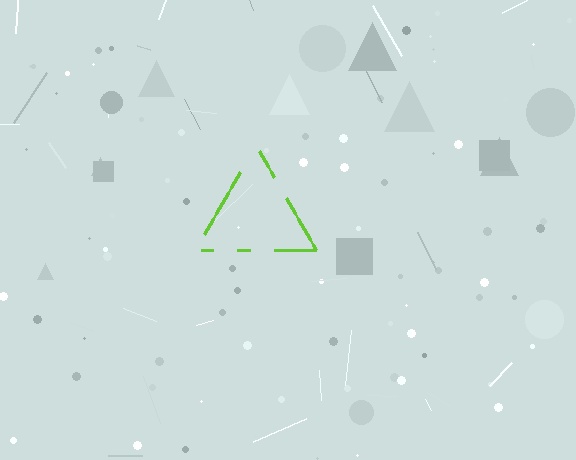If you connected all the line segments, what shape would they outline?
They would outline a triangle.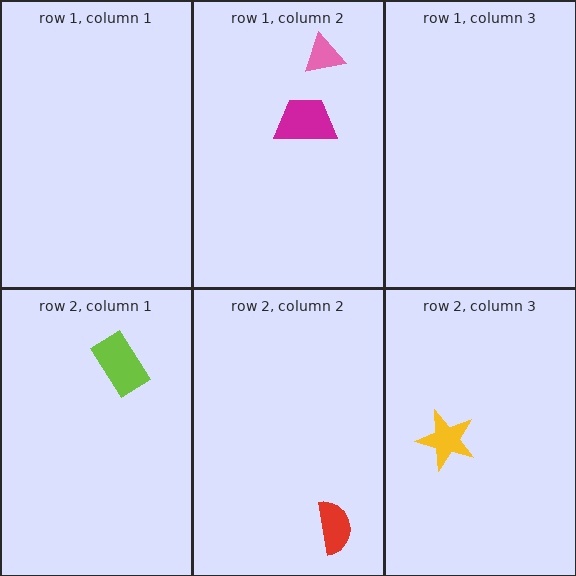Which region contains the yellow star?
The row 2, column 3 region.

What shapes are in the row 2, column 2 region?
The red semicircle.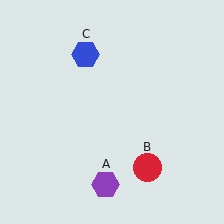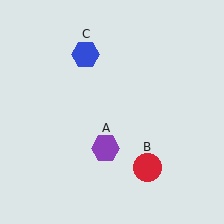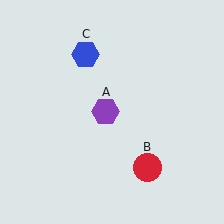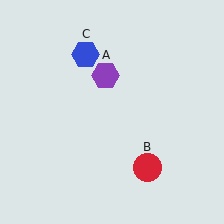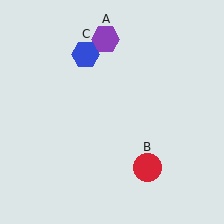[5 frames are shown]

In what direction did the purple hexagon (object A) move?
The purple hexagon (object A) moved up.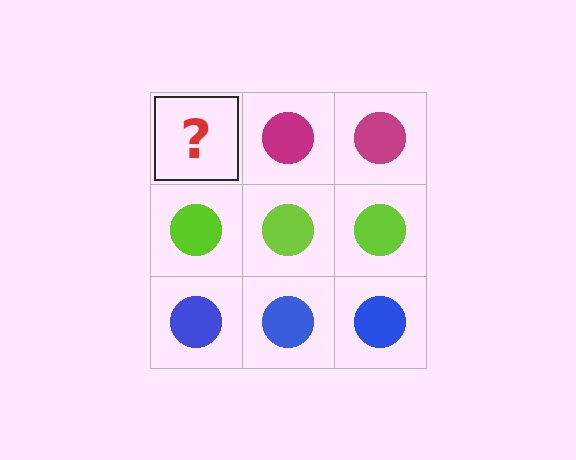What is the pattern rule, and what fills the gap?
The rule is that each row has a consistent color. The gap should be filled with a magenta circle.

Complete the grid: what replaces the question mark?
The question mark should be replaced with a magenta circle.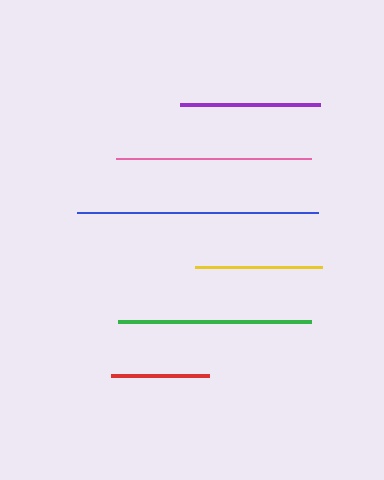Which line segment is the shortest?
The red line is the shortest at approximately 98 pixels.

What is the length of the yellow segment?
The yellow segment is approximately 127 pixels long.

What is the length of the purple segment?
The purple segment is approximately 140 pixels long.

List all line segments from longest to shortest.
From longest to shortest: blue, pink, green, purple, yellow, red.